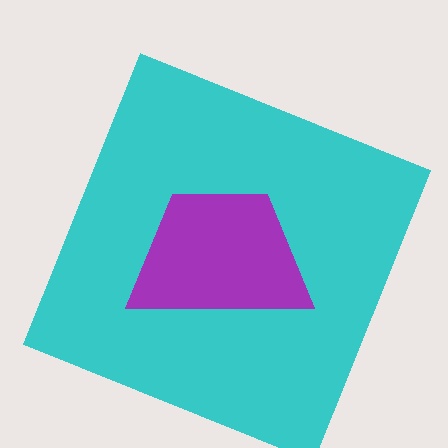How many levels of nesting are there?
2.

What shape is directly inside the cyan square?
The purple trapezoid.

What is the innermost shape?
The purple trapezoid.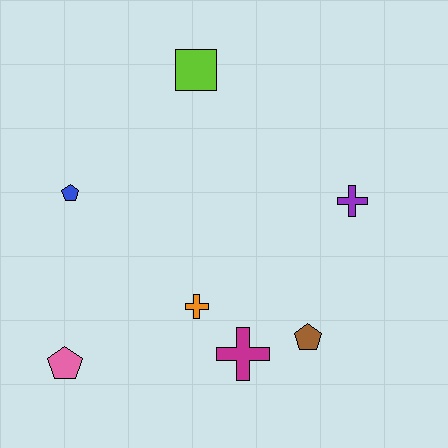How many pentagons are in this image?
There are 3 pentagons.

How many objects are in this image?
There are 7 objects.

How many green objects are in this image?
There are no green objects.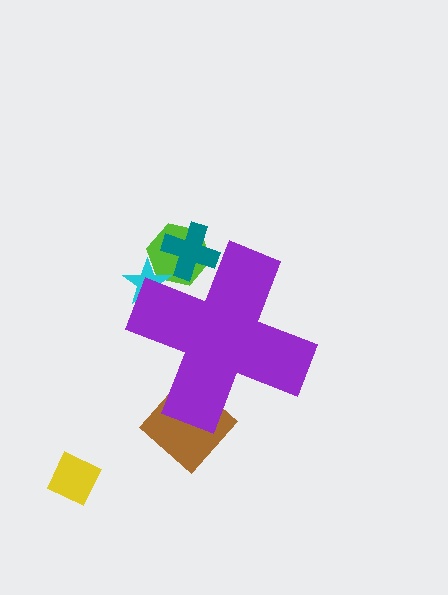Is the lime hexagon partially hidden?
Yes, the lime hexagon is partially hidden behind the purple cross.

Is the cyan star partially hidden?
Yes, the cyan star is partially hidden behind the purple cross.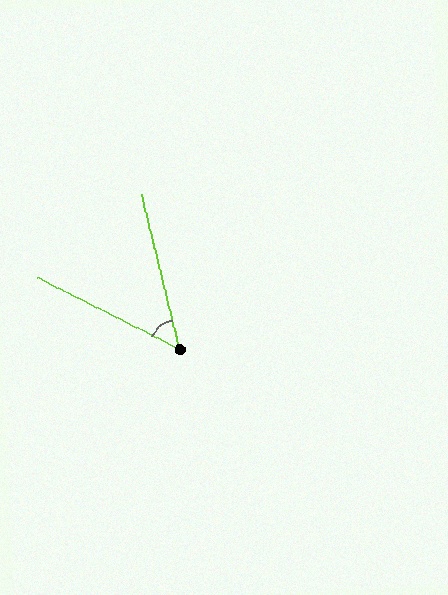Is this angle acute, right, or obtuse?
It is acute.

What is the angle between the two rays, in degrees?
Approximately 50 degrees.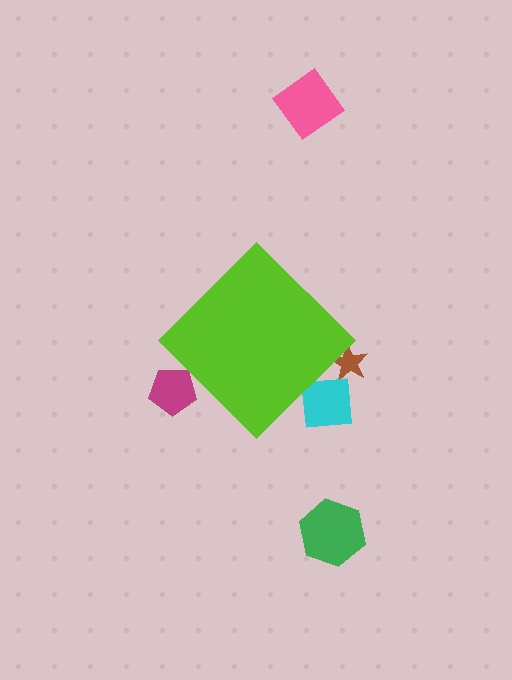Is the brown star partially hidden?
Yes, the brown star is partially hidden behind the lime diamond.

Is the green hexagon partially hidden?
No, the green hexagon is fully visible.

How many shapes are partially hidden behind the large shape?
3 shapes are partially hidden.